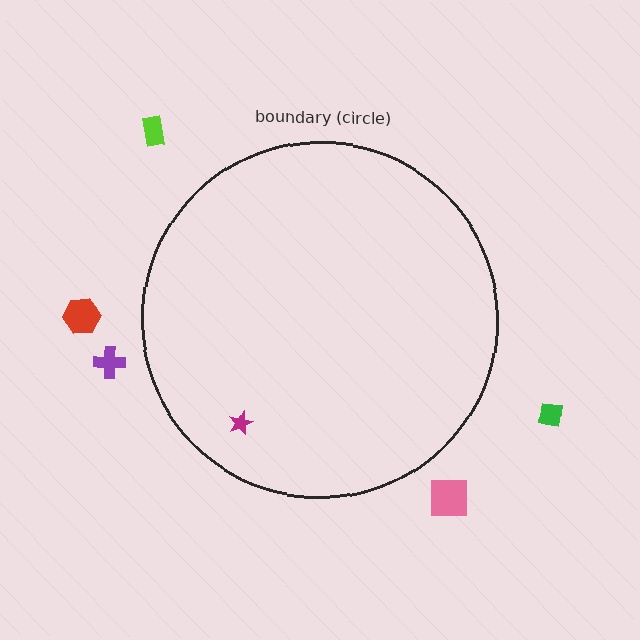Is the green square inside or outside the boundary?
Outside.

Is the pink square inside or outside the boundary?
Outside.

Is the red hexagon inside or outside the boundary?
Outside.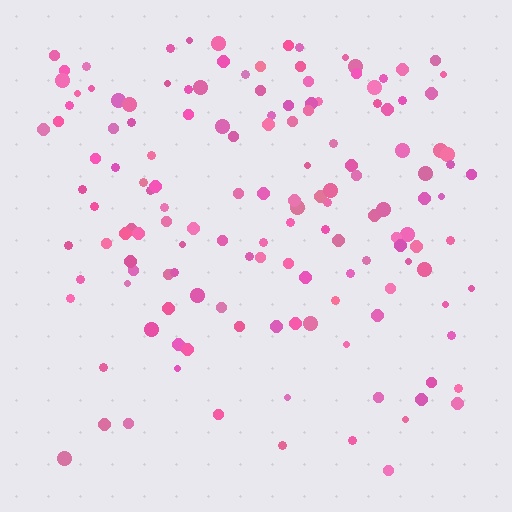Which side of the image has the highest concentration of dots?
The top.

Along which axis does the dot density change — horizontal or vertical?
Vertical.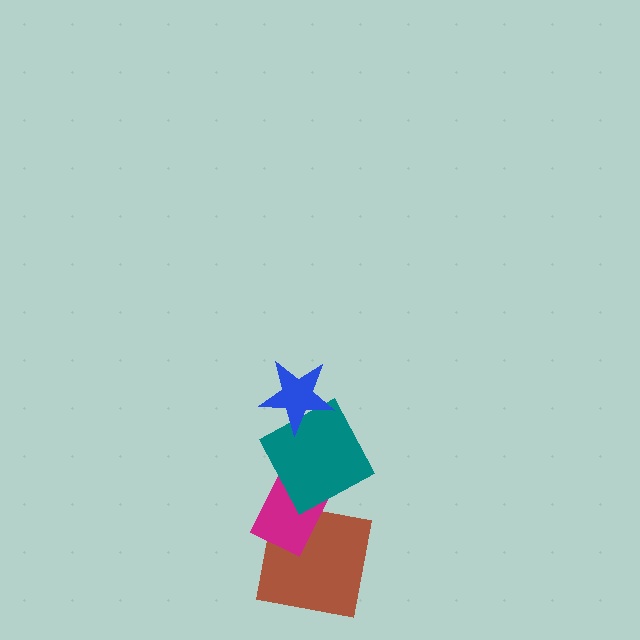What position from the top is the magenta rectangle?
The magenta rectangle is 3rd from the top.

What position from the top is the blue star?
The blue star is 1st from the top.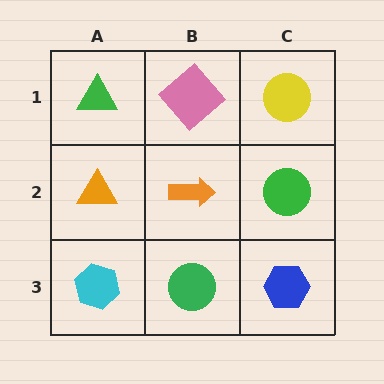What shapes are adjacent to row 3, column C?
A green circle (row 2, column C), a green circle (row 3, column B).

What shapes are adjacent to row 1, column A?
An orange triangle (row 2, column A), a pink diamond (row 1, column B).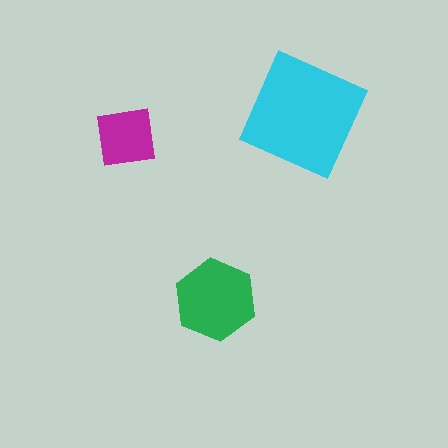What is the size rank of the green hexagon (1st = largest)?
2nd.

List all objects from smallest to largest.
The magenta square, the green hexagon, the cyan square.